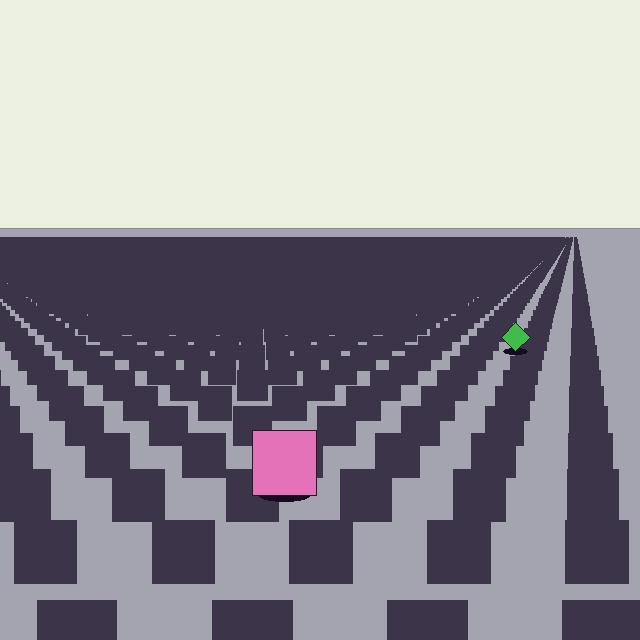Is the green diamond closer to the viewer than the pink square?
No. The pink square is closer — you can tell from the texture gradient: the ground texture is coarser near it.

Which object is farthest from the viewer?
The green diamond is farthest from the viewer. It appears smaller and the ground texture around it is denser.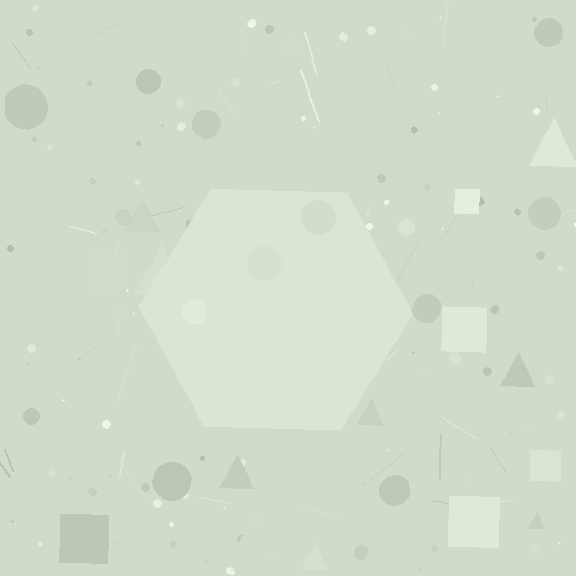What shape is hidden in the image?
A hexagon is hidden in the image.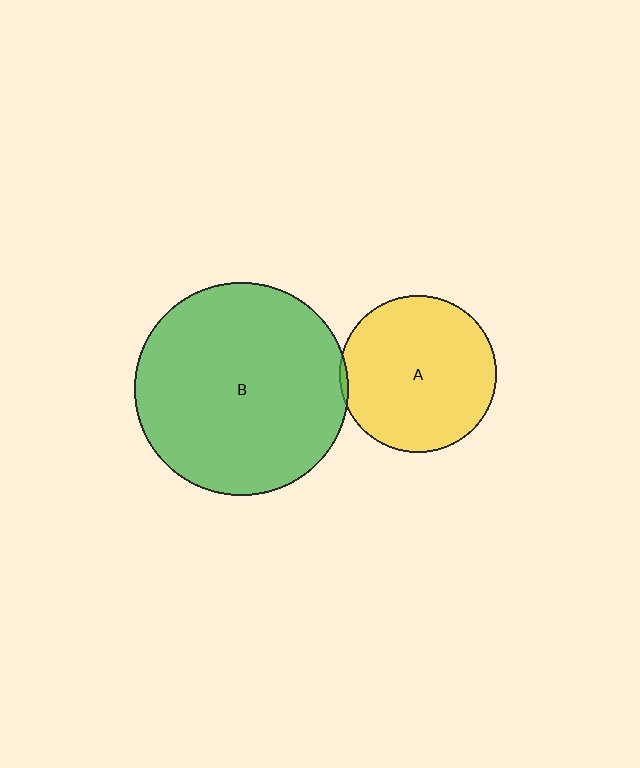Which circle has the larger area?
Circle B (green).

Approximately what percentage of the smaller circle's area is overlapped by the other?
Approximately 5%.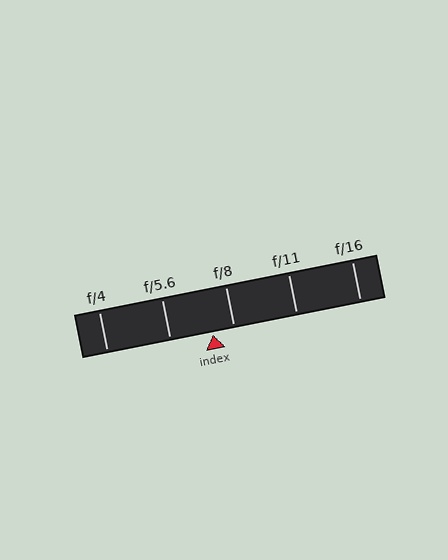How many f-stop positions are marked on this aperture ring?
There are 5 f-stop positions marked.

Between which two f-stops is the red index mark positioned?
The index mark is between f/5.6 and f/8.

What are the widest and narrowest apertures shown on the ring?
The widest aperture shown is f/4 and the narrowest is f/16.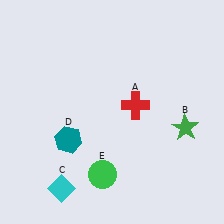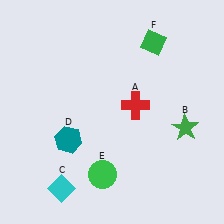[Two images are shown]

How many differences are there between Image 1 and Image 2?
There is 1 difference between the two images.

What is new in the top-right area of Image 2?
A green diamond (F) was added in the top-right area of Image 2.